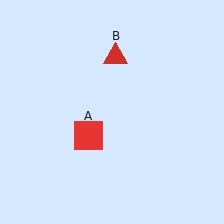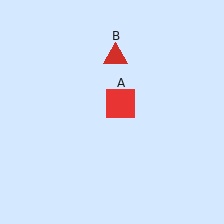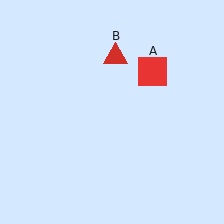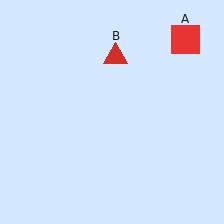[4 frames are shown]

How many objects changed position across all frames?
1 object changed position: red square (object A).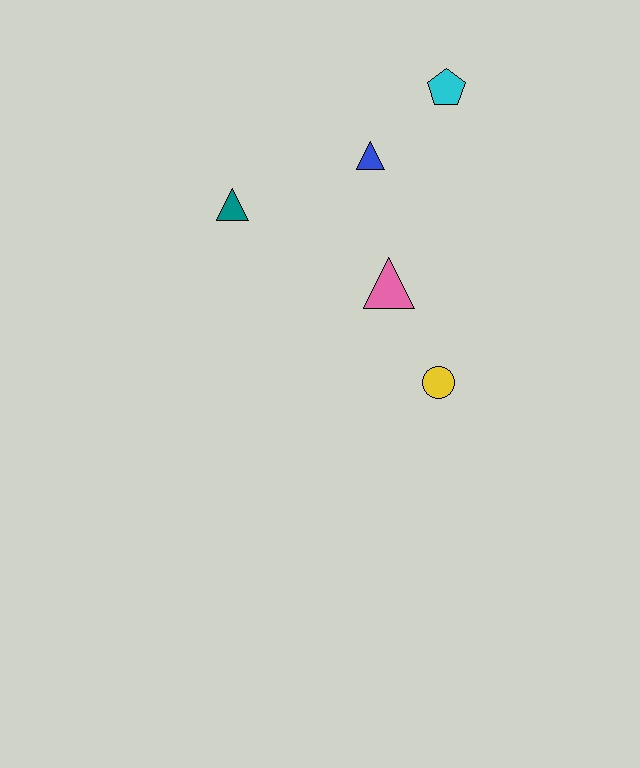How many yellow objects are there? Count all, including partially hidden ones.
There is 1 yellow object.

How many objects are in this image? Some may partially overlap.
There are 5 objects.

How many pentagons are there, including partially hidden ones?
There is 1 pentagon.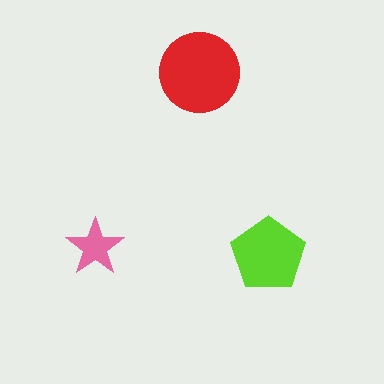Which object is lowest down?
The lime pentagon is bottommost.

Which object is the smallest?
The pink star.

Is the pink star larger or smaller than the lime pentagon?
Smaller.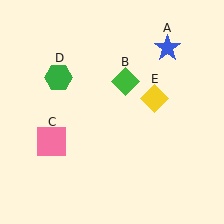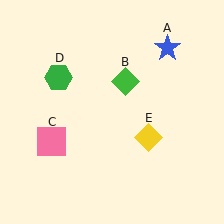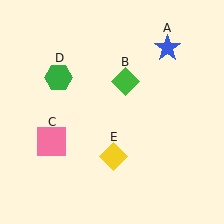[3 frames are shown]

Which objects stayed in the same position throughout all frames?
Blue star (object A) and green diamond (object B) and pink square (object C) and green hexagon (object D) remained stationary.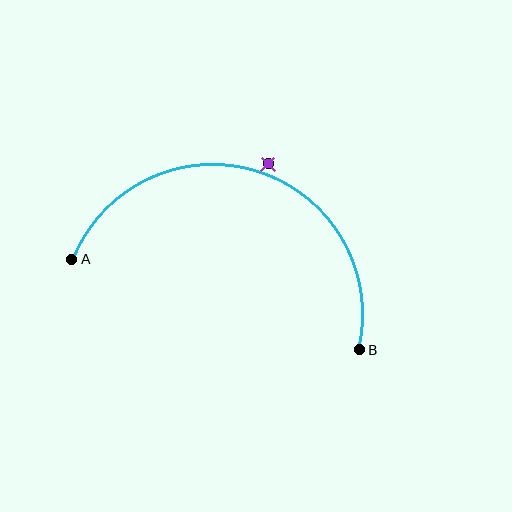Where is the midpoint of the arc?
The arc midpoint is the point on the curve farthest from the straight line joining A and B. It sits above that line.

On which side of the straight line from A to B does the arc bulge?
The arc bulges above the straight line connecting A and B.